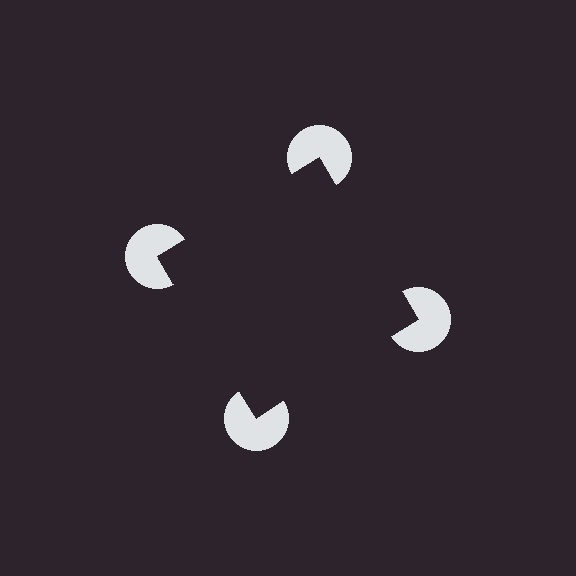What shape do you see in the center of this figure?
An illusory square — its edges are inferred from the aligned wedge cuts in the pac-man discs, not physically drawn.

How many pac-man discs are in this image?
There are 4 — one at each vertex of the illusory square.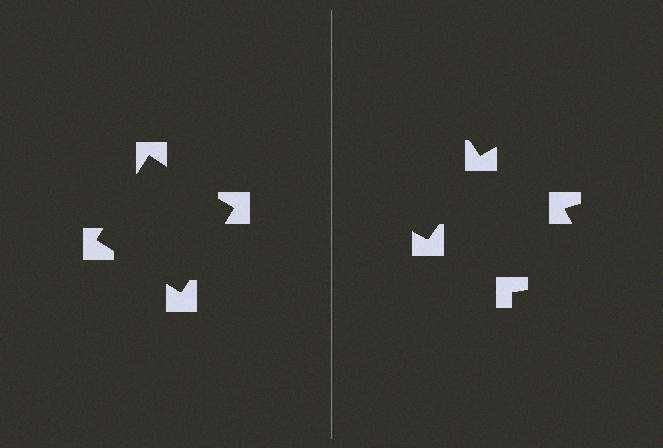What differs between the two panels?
The notched squares are positioned identically on both sides; only the wedge orientations differ. On the left they align to a square; on the right they are misaligned.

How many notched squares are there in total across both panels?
8 — 4 on each side.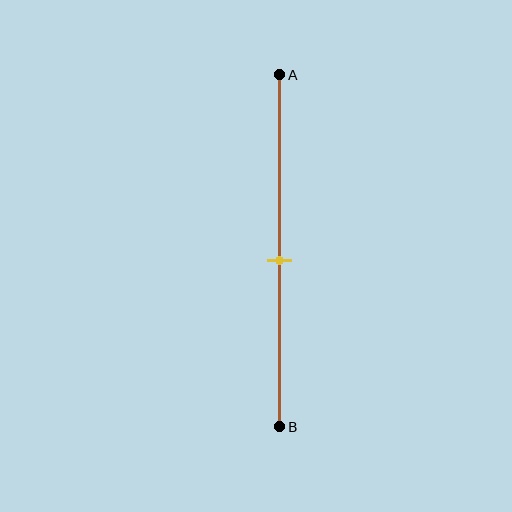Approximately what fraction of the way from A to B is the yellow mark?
The yellow mark is approximately 55% of the way from A to B.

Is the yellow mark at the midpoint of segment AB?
Yes, the mark is approximately at the midpoint.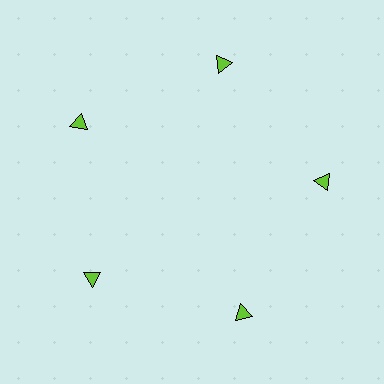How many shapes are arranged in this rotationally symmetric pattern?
There are 5 shapes, arranged in 5 groups of 1.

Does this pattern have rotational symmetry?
Yes, this pattern has 5-fold rotational symmetry. It looks the same after rotating 72 degrees around the center.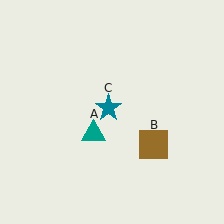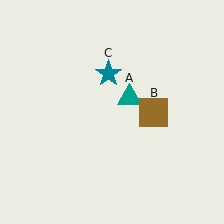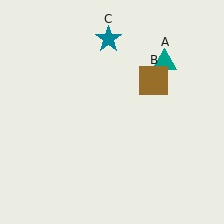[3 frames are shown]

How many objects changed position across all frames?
3 objects changed position: teal triangle (object A), brown square (object B), teal star (object C).